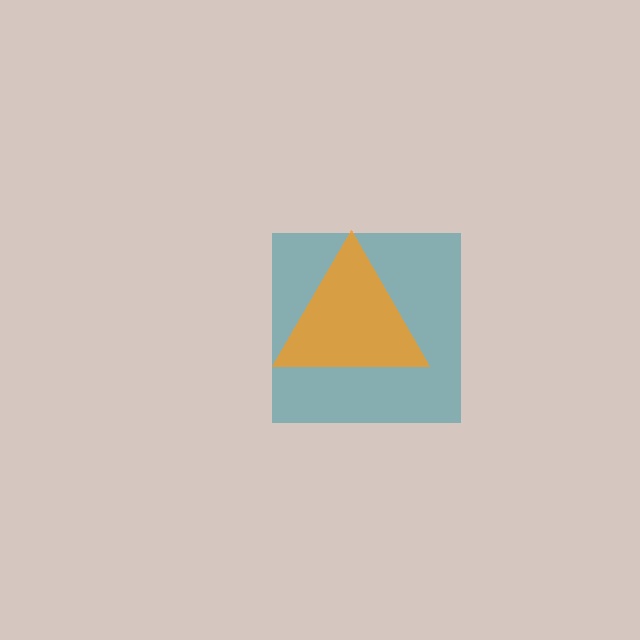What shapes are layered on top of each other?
The layered shapes are: a teal square, an orange triangle.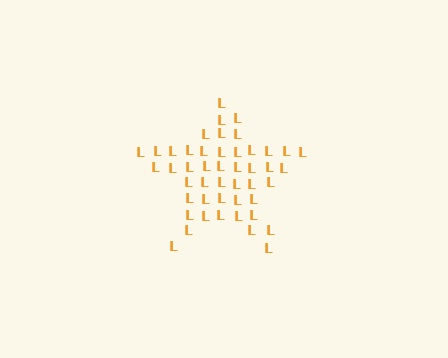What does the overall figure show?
The overall figure shows a star.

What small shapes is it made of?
It is made of small letter L's.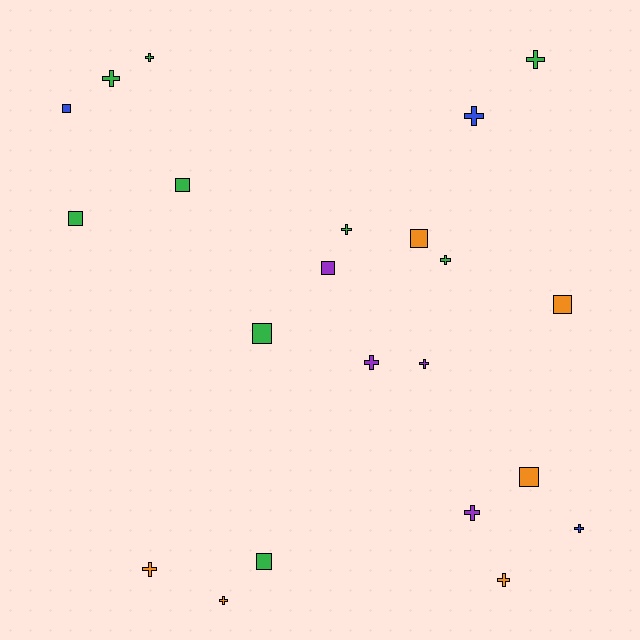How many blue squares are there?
There is 1 blue square.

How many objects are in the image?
There are 22 objects.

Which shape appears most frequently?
Cross, with 13 objects.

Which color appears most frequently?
Green, with 9 objects.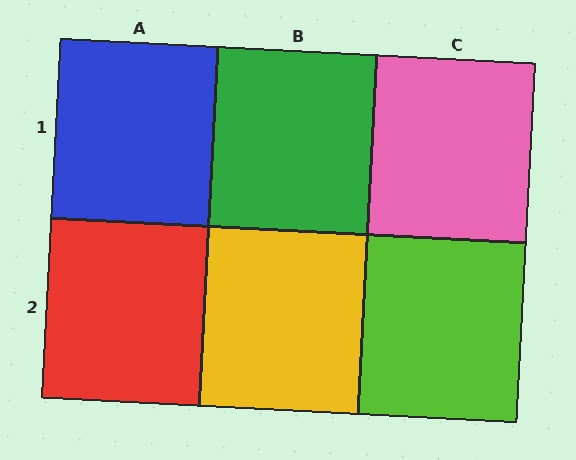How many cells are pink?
1 cell is pink.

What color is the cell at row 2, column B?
Yellow.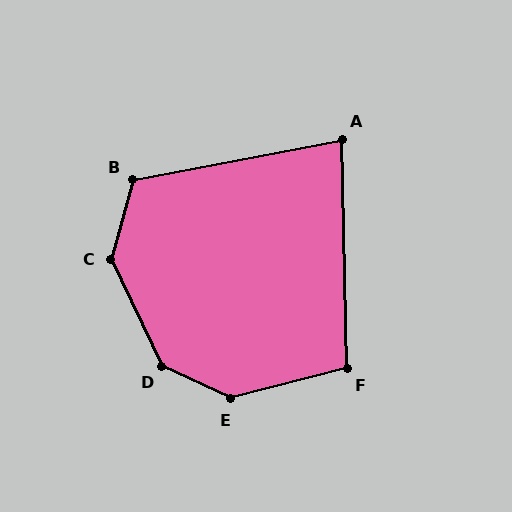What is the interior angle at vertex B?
Approximately 116 degrees (obtuse).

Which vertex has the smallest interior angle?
A, at approximately 80 degrees.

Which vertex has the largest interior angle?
D, at approximately 141 degrees.